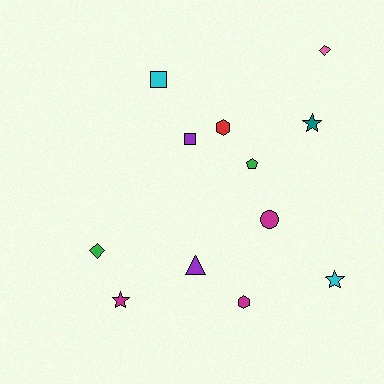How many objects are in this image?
There are 12 objects.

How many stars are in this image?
There are 3 stars.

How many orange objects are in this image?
There are no orange objects.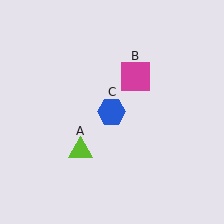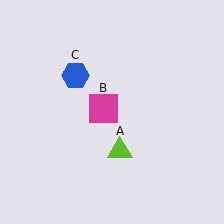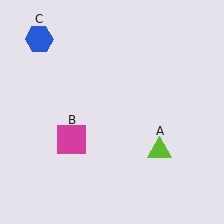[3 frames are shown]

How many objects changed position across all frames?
3 objects changed position: lime triangle (object A), magenta square (object B), blue hexagon (object C).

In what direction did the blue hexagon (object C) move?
The blue hexagon (object C) moved up and to the left.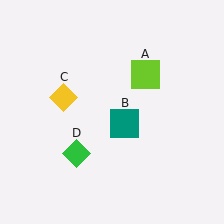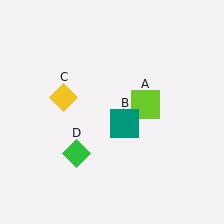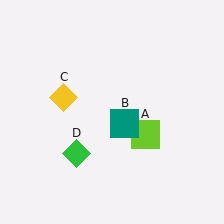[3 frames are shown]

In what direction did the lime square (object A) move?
The lime square (object A) moved down.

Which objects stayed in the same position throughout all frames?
Teal square (object B) and yellow diamond (object C) and green diamond (object D) remained stationary.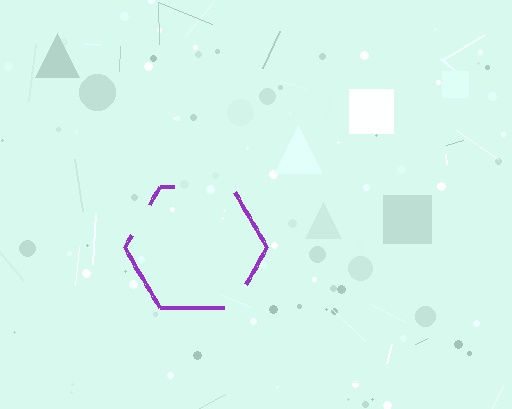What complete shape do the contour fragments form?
The contour fragments form a hexagon.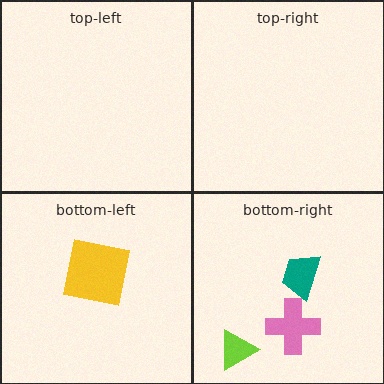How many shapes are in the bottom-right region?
3.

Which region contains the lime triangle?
The bottom-right region.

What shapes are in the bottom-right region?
The pink cross, the lime triangle, the teal trapezoid.